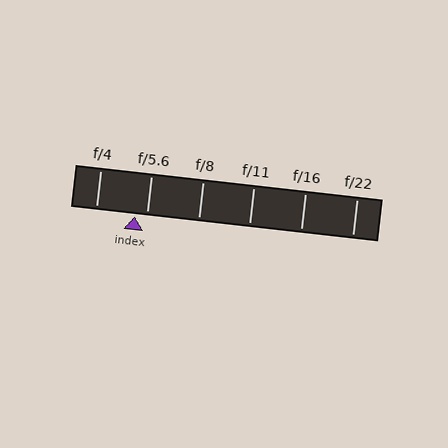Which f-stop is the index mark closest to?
The index mark is closest to f/5.6.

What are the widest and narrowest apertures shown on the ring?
The widest aperture shown is f/4 and the narrowest is f/22.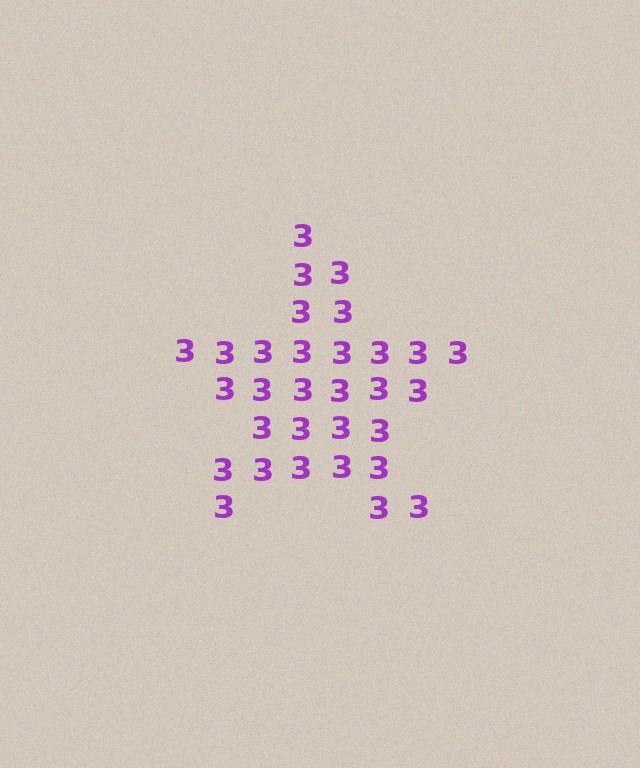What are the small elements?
The small elements are digit 3's.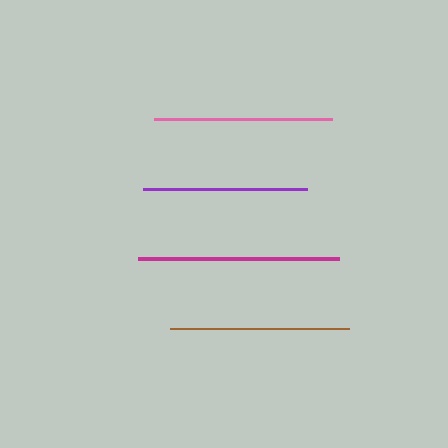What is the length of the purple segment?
The purple segment is approximately 163 pixels long.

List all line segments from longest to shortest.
From longest to shortest: magenta, brown, pink, purple.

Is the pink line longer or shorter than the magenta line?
The magenta line is longer than the pink line.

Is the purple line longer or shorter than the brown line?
The brown line is longer than the purple line.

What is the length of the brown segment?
The brown segment is approximately 179 pixels long.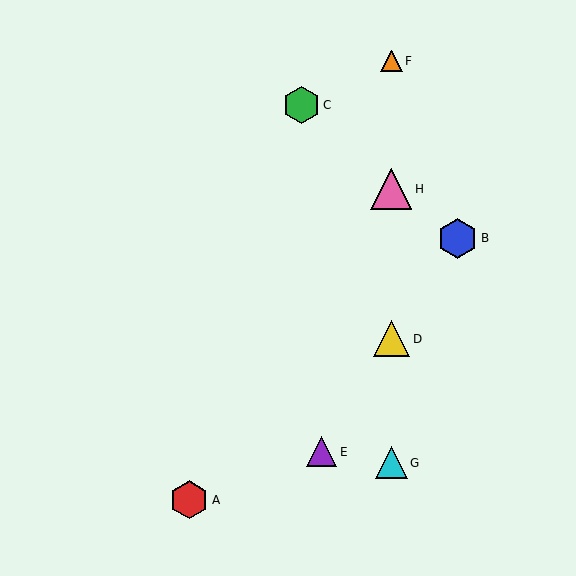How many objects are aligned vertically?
4 objects (D, F, G, H) are aligned vertically.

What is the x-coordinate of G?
Object G is at x≈391.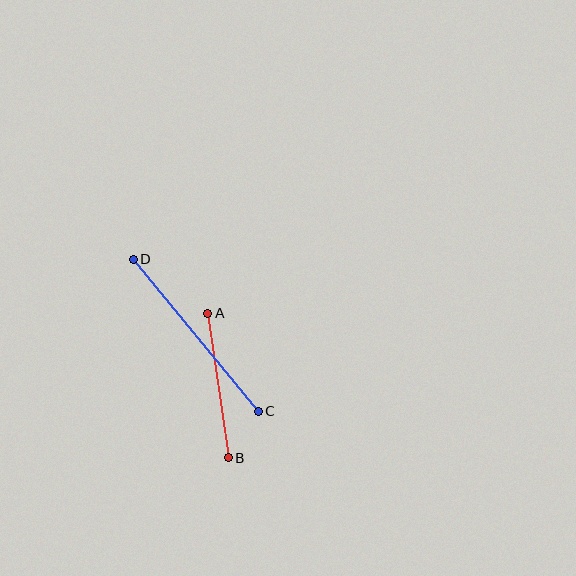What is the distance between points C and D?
The distance is approximately 197 pixels.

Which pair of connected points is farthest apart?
Points C and D are farthest apart.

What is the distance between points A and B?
The distance is approximately 146 pixels.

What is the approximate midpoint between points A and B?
The midpoint is at approximately (218, 385) pixels.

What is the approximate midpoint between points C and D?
The midpoint is at approximately (196, 335) pixels.